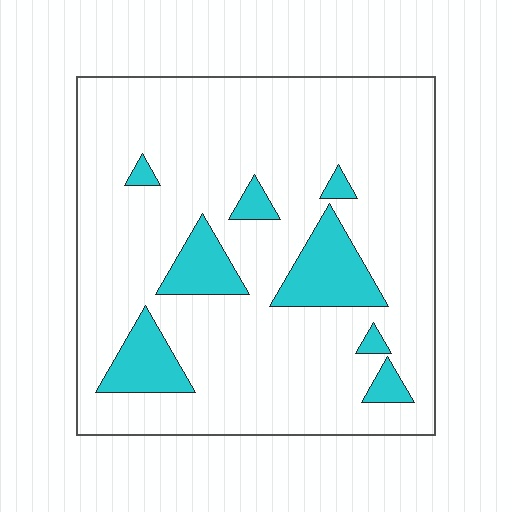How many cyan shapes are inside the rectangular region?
8.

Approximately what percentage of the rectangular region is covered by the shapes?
Approximately 15%.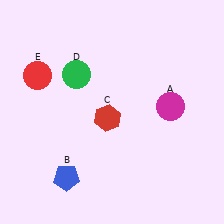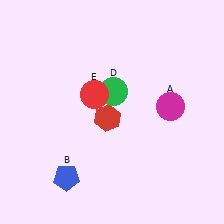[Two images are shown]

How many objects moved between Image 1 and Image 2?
2 objects moved between the two images.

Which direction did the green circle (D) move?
The green circle (D) moved right.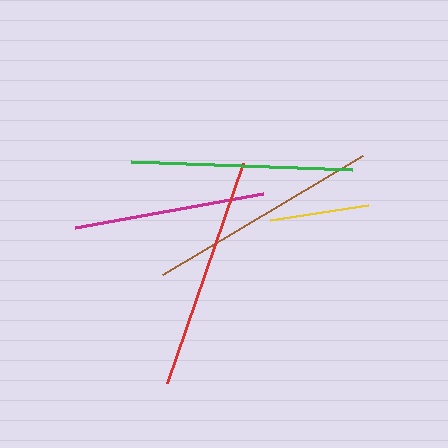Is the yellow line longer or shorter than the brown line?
The brown line is longer than the yellow line.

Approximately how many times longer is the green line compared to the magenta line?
The green line is approximately 1.2 times the length of the magenta line.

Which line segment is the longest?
The red line is the longest at approximately 233 pixels.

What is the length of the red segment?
The red segment is approximately 233 pixels long.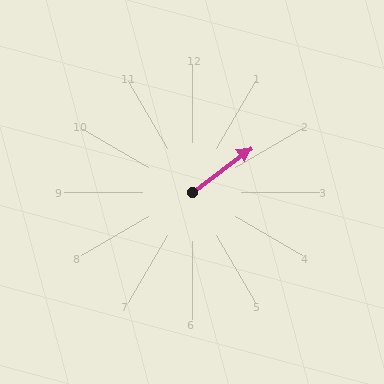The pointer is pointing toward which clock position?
Roughly 2 o'clock.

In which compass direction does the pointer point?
Northeast.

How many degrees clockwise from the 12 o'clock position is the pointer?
Approximately 53 degrees.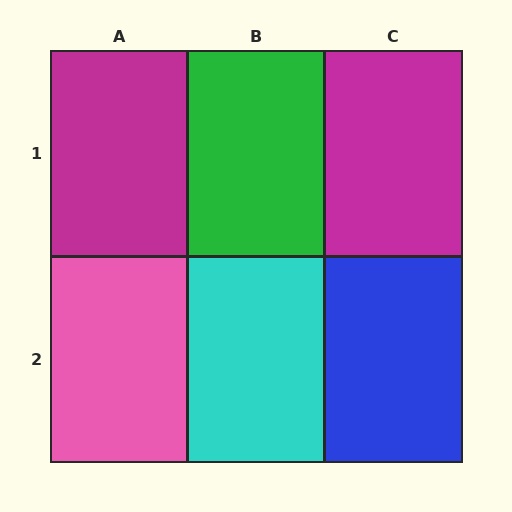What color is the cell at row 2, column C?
Blue.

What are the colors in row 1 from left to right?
Magenta, green, magenta.